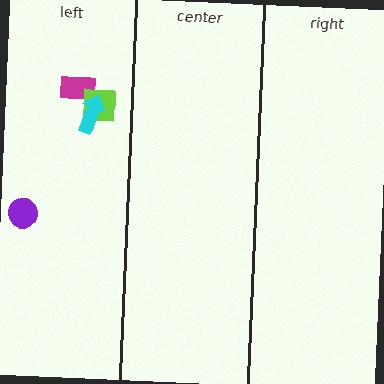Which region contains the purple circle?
The left region.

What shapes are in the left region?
The magenta rectangle, the purple circle, the lime square, the cyan arrow.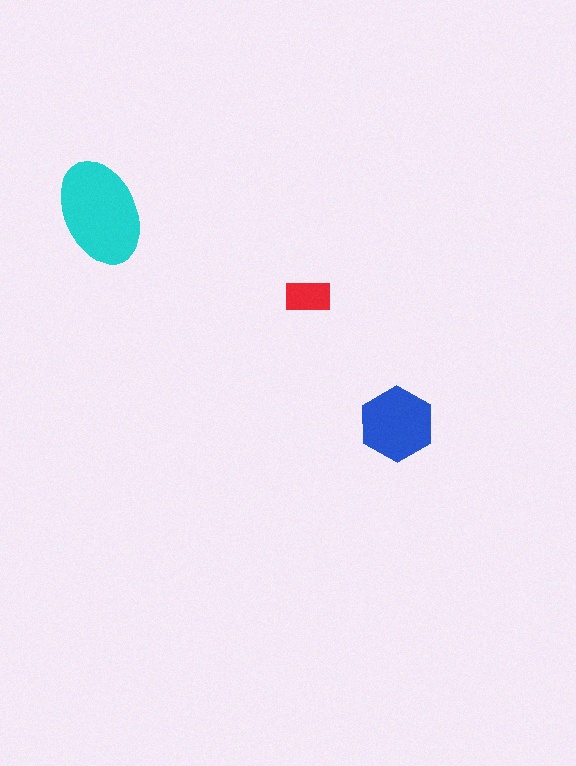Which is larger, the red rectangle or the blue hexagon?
The blue hexagon.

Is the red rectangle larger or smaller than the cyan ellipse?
Smaller.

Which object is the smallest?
The red rectangle.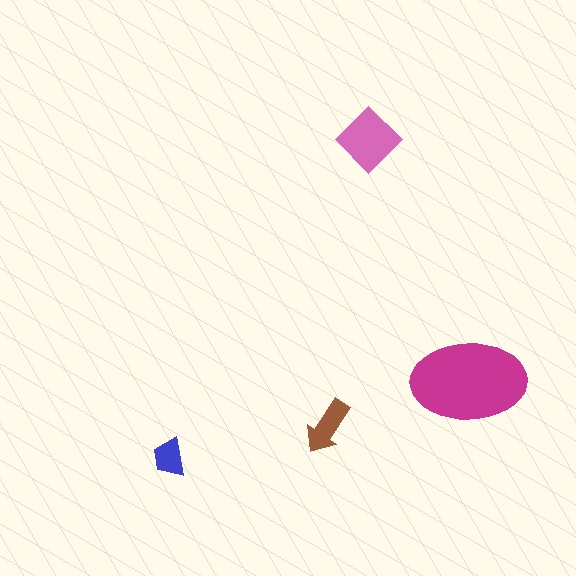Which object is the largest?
The magenta ellipse.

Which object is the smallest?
The blue trapezoid.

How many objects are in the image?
There are 4 objects in the image.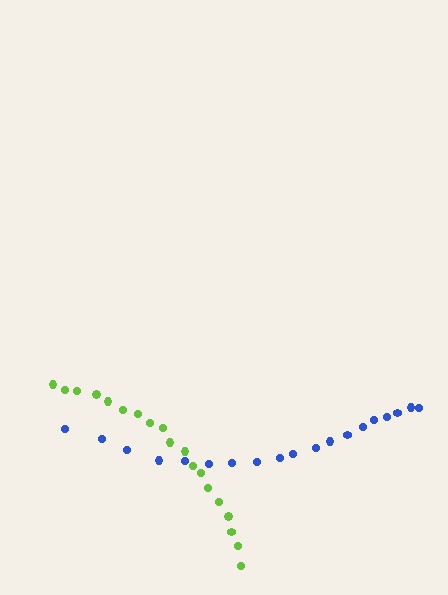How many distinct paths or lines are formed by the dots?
There are 2 distinct paths.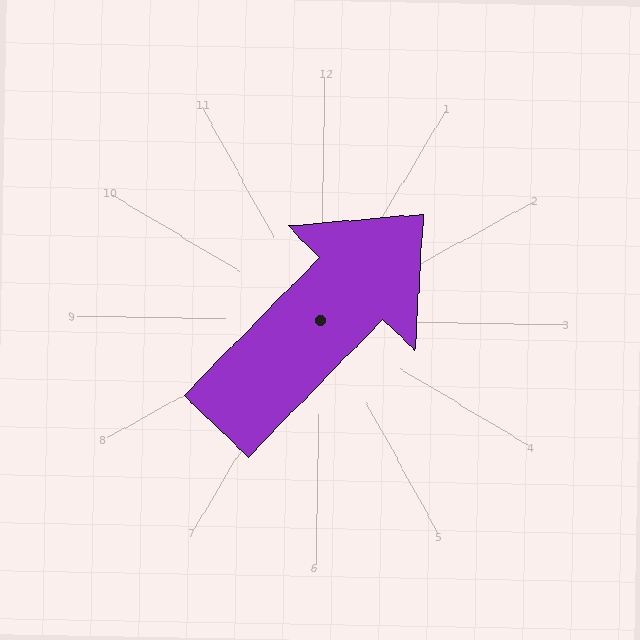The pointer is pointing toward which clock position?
Roughly 1 o'clock.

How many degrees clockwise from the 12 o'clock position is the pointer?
Approximately 43 degrees.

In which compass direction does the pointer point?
Northeast.